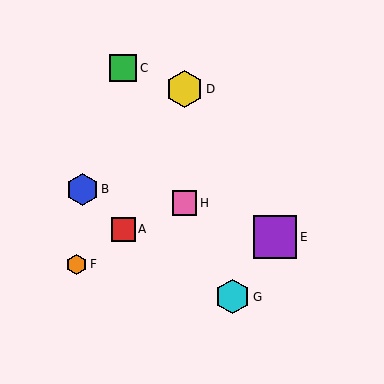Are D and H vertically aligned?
Yes, both are at x≈185.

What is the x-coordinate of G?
Object G is at x≈233.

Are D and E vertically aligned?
No, D is at x≈185 and E is at x≈275.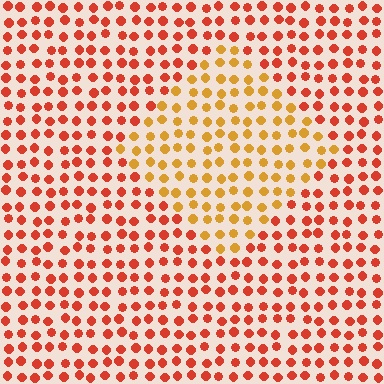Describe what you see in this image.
The image is filled with small red elements in a uniform arrangement. A diamond-shaped region is visible where the elements are tinted to a slightly different hue, forming a subtle color boundary.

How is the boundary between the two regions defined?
The boundary is defined purely by a slight shift in hue (about 34 degrees). Spacing, size, and orientation are identical on both sides.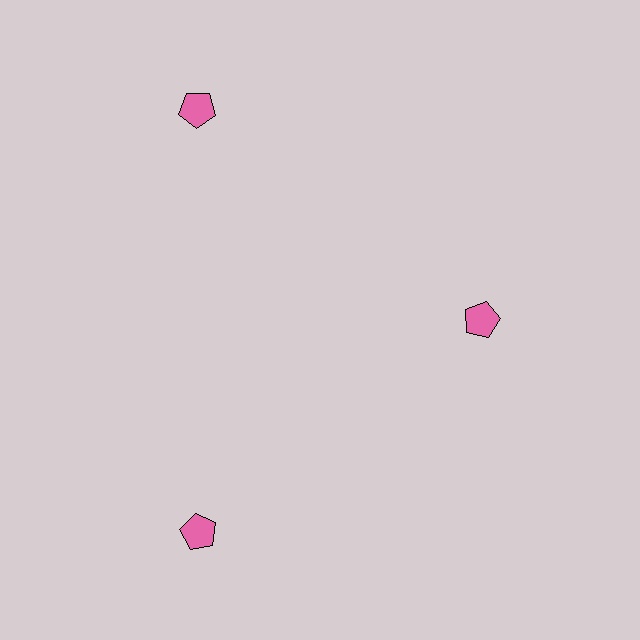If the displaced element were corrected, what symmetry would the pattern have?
It would have 3-fold rotational symmetry — the pattern would map onto itself every 120 degrees.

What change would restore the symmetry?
The symmetry would be restored by moving it outward, back onto the ring so that all 3 pentagons sit at equal angles and equal distance from the center.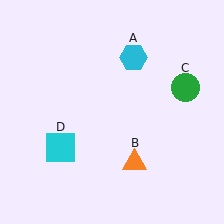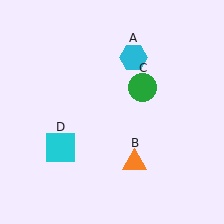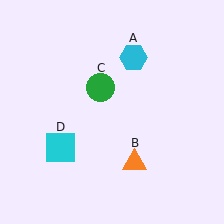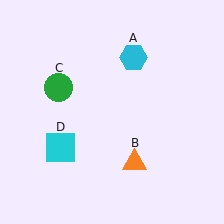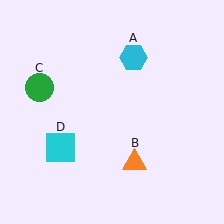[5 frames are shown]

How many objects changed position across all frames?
1 object changed position: green circle (object C).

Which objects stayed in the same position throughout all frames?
Cyan hexagon (object A) and orange triangle (object B) and cyan square (object D) remained stationary.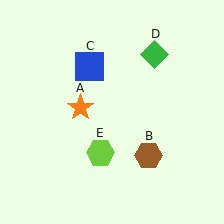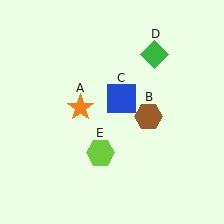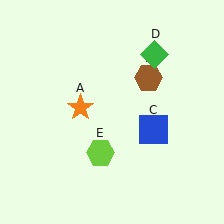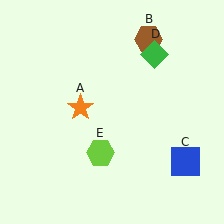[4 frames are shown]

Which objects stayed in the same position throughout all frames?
Orange star (object A) and green diamond (object D) and lime hexagon (object E) remained stationary.